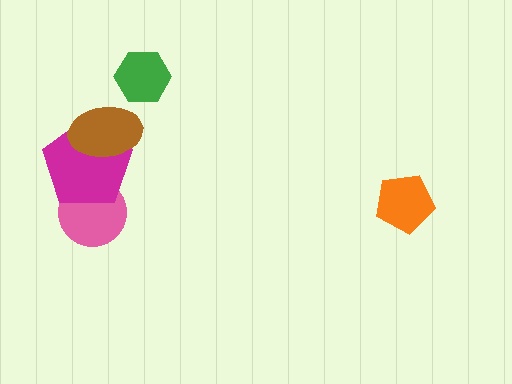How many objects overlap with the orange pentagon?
0 objects overlap with the orange pentagon.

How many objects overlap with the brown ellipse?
1 object overlaps with the brown ellipse.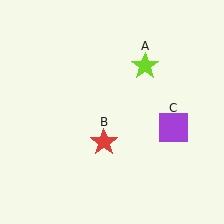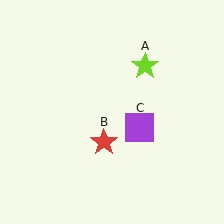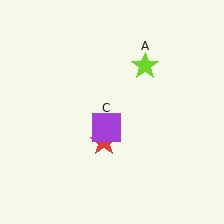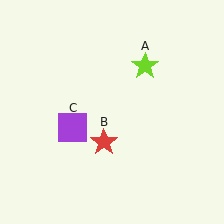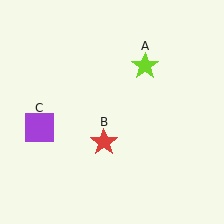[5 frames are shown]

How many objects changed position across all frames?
1 object changed position: purple square (object C).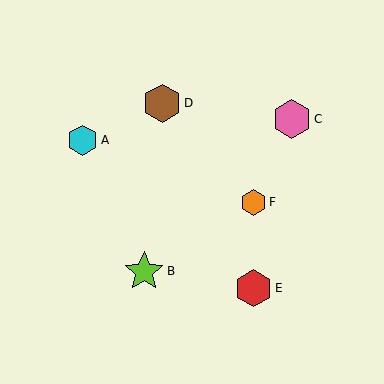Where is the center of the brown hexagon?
The center of the brown hexagon is at (162, 103).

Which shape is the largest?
The lime star (labeled B) is the largest.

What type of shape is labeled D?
Shape D is a brown hexagon.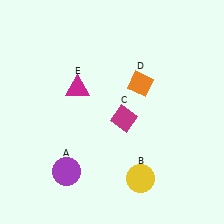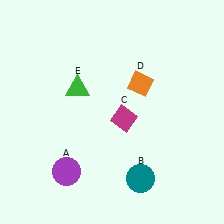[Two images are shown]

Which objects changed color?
B changed from yellow to teal. E changed from magenta to green.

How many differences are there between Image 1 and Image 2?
There are 2 differences between the two images.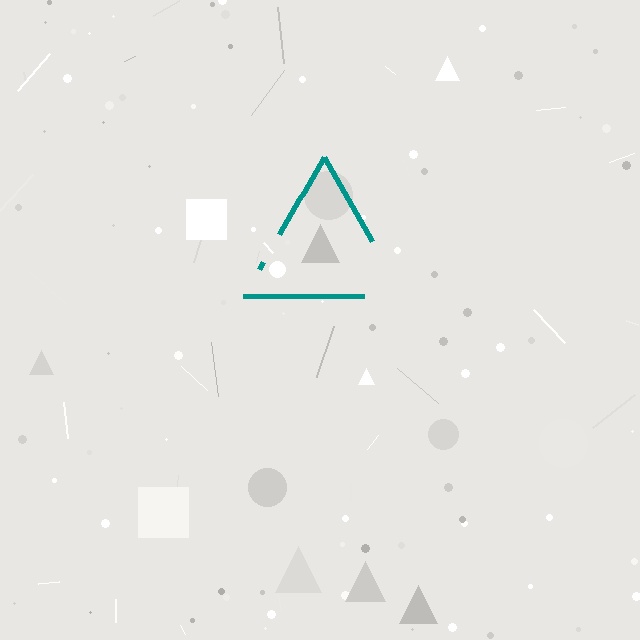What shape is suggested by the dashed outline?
The dashed outline suggests a triangle.